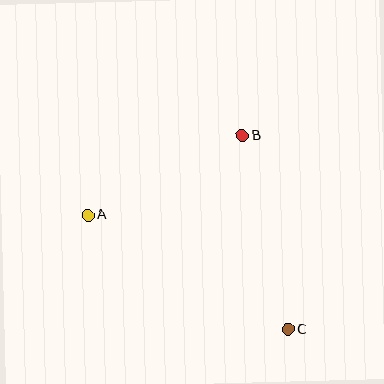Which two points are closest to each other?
Points A and B are closest to each other.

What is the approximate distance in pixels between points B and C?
The distance between B and C is approximately 199 pixels.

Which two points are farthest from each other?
Points A and C are farthest from each other.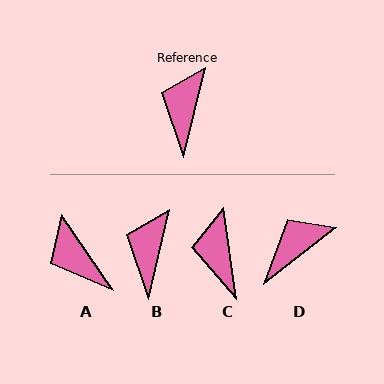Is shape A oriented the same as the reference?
No, it is off by about 48 degrees.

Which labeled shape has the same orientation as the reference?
B.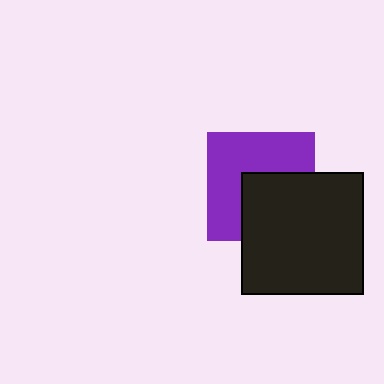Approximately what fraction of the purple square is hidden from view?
Roughly 44% of the purple square is hidden behind the black square.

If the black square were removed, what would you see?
You would see the complete purple square.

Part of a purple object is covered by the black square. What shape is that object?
It is a square.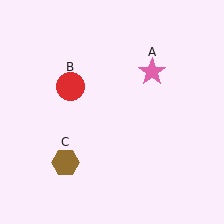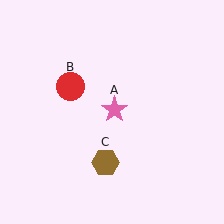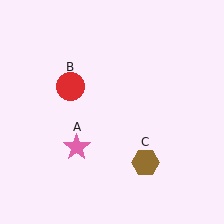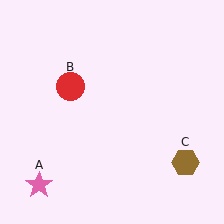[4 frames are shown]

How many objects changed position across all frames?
2 objects changed position: pink star (object A), brown hexagon (object C).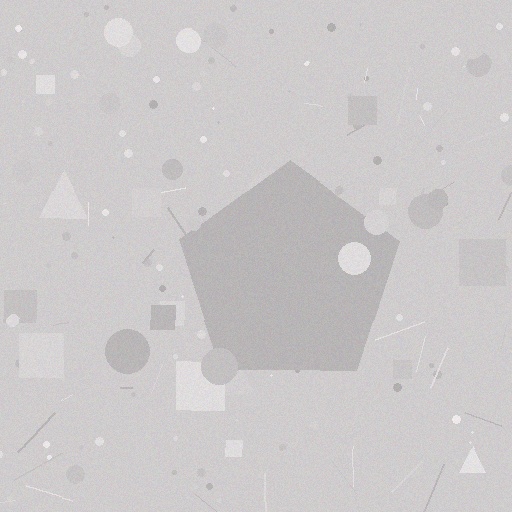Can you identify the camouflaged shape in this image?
The camouflaged shape is a pentagon.